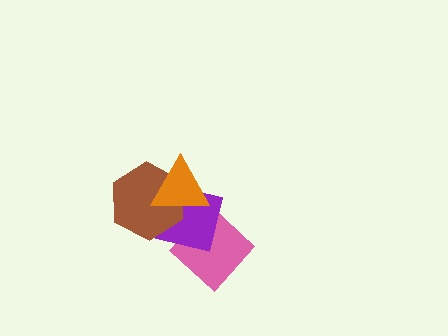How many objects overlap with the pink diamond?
2 objects overlap with the pink diamond.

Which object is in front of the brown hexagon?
The orange triangle is in front of the brown hexagon.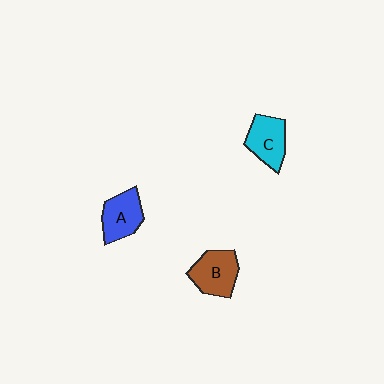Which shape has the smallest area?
Shape A (blue).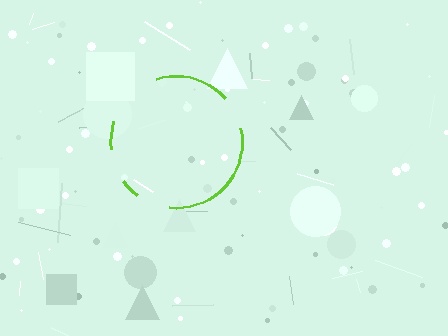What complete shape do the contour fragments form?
The contour fragments form a circle.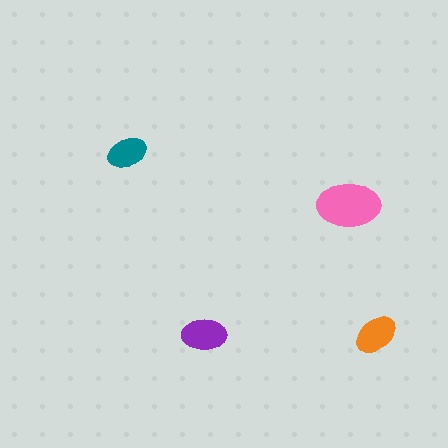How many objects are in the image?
There are 4 objects in the image.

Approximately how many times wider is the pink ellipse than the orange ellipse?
About 1.5 times wider.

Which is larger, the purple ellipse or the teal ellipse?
The purple one.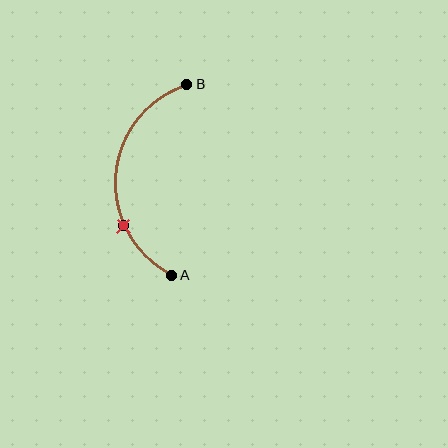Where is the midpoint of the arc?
The arc midpoint is the point on the curve farthest from the straight line joining A and B. It sits to the left of that line.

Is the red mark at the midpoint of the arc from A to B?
No. The red mark lies on the arc but is closer to endpoint A. The arc midpoint would be at the point on the curve equidistant along the arc from both A and B.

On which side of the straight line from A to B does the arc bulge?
The arc bulges to the left of the straight line connecting A and B.